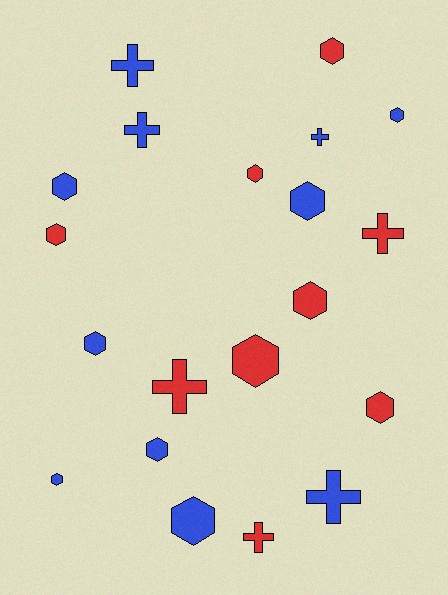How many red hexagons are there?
There are 6 red hexagons.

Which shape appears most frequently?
Hexagon, with 13 objects.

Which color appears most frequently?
Blue, with 11 objects.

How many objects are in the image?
There are 20 objects.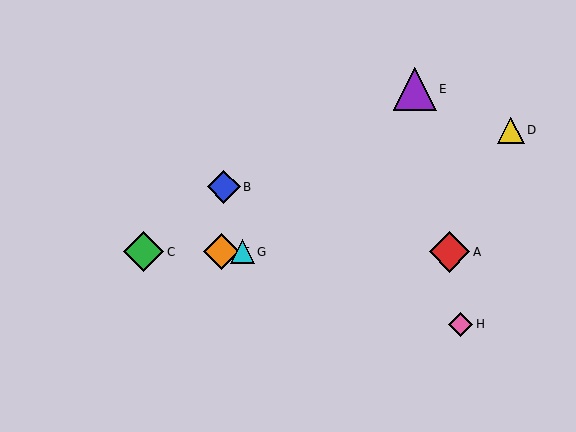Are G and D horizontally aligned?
No, G is at y≈252 and D is at y≈130.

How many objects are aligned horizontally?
4 objects (A, C, F, G) are aligned horizontally.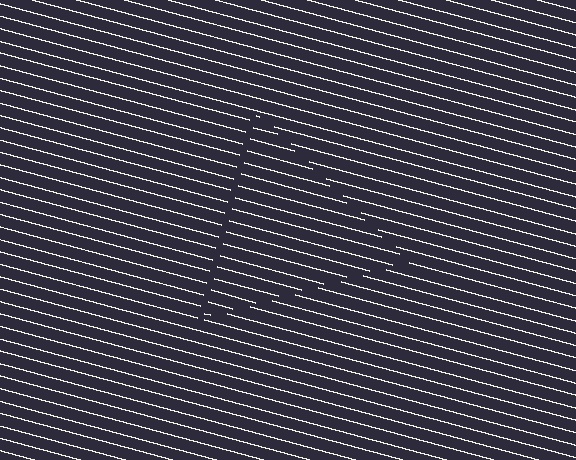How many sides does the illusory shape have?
3 sides — the line-ends trace a triangle.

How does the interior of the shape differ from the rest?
The interior of the shape contains the same grating, shifted by half a period — the contour is defined by the phase discontinuity where line-ends from the inner and outer gratings abut.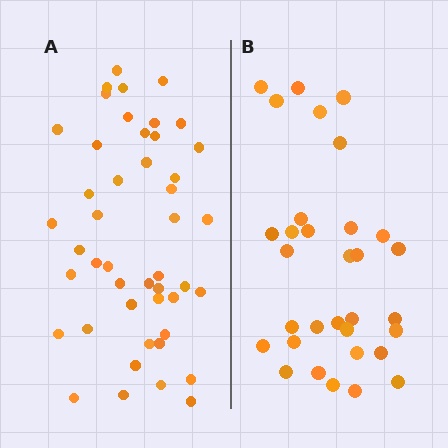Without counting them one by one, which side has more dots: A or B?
Region A (the left region) has more dots.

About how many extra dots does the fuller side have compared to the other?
Region A has approximately 15 more dots than region B.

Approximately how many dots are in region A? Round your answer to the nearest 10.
About 50 dots. (The exact count is 46, which rounds to 50.)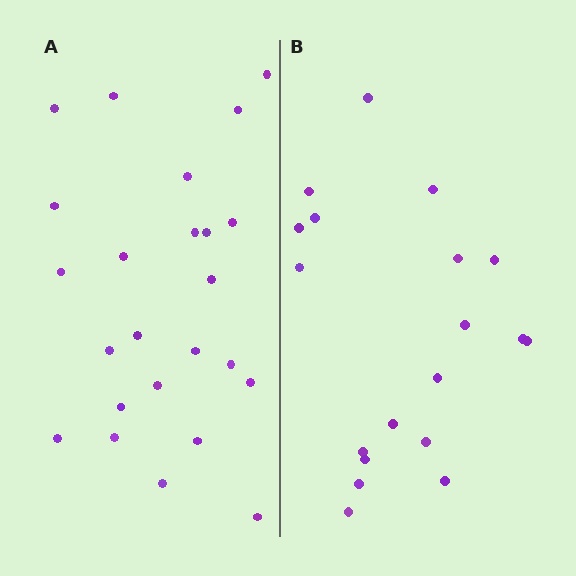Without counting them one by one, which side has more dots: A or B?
Region A (the left region) has more dots.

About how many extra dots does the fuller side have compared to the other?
Region A has about 5 more dots than region B.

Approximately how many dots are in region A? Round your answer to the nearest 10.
About 20 dots. (The exact count is 24, which rounds to 20.)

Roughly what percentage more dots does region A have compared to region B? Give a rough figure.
About 25% more.